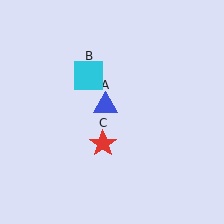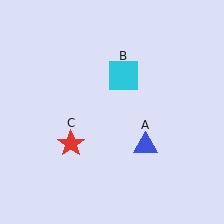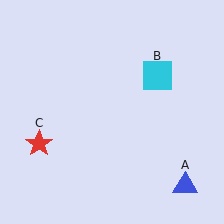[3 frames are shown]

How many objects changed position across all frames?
3 objects changed position: blue triangle (object A), cyan square (object B), red star (object C).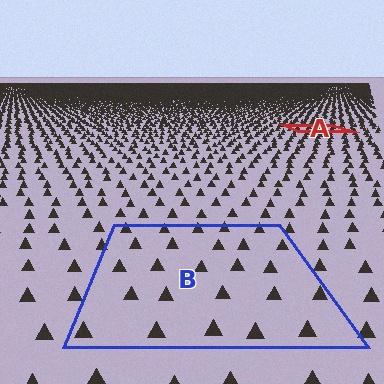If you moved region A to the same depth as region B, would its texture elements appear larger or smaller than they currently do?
They would appear larger. At a closer depth, the same texture elements are projected at a bigger on-screen size.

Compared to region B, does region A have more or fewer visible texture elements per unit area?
Region A has more texture elements per unit area — they are packed more densely because it is farther away.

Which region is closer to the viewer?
Region B is closer. The texture elements there are larger and more spread out.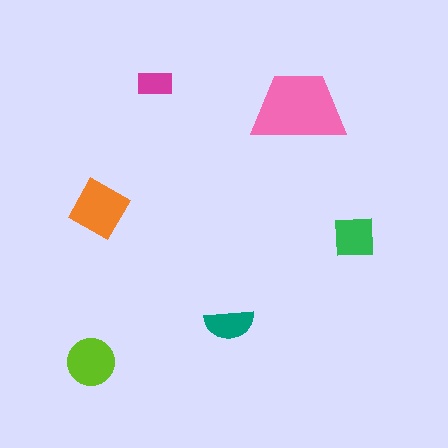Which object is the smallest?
The magenta rectangle.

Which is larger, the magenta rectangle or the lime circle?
The lime circle.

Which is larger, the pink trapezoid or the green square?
The pink trapezoid.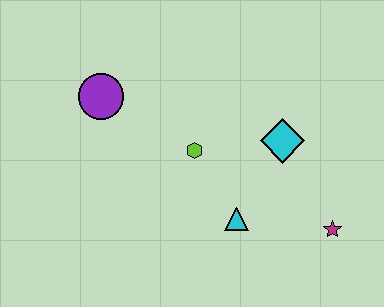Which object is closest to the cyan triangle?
The lime hexagon is closest to the cyan triangle.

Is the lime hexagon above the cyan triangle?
Yes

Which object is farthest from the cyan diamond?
The purple circle is farthest from the cyan diamond.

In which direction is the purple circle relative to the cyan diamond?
The purple circle is to the left of the cyan diamond.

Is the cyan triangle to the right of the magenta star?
No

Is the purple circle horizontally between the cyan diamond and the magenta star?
No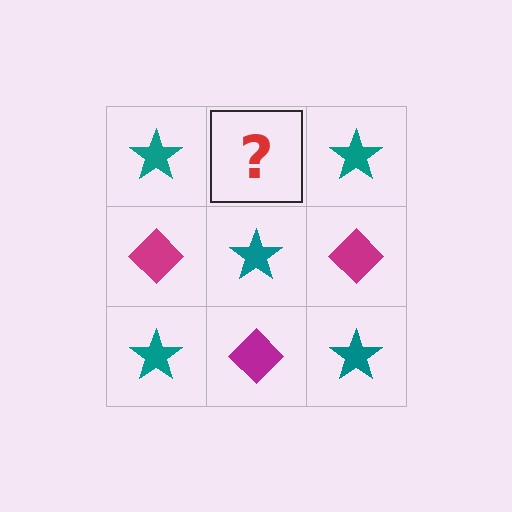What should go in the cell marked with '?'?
The missing cell should contain a magenta diamond.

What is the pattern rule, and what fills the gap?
The rule is that it alternates teal star and magenta diamond in a checkerboard pattern. The gap should be filled with a magenta diamond.